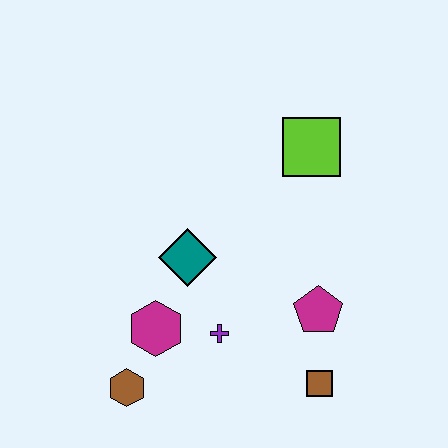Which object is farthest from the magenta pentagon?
The brown hexagon is farthest from the magenta pentagon.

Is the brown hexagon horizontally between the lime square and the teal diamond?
No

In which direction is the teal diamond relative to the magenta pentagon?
The teal diamond is to the left of the magenta pentagon.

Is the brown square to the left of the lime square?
No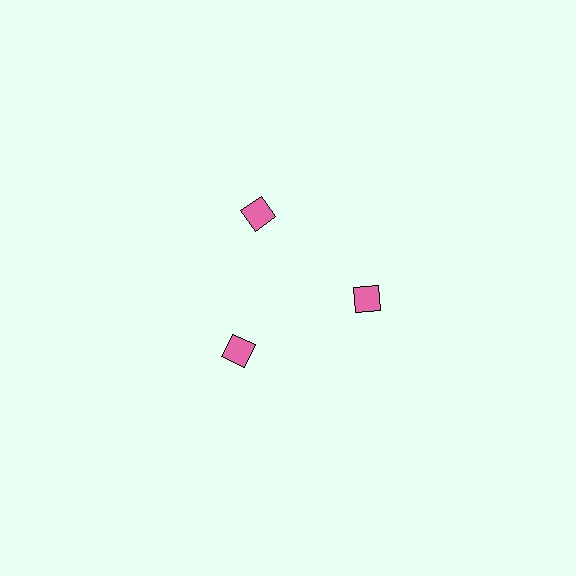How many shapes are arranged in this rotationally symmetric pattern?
There are 3 shapes, arranged in 3 groups of 1.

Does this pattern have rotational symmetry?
Yes, this pattern has 3-fold rotational symmetry. It looks the same after rotating 120 degrees around the center.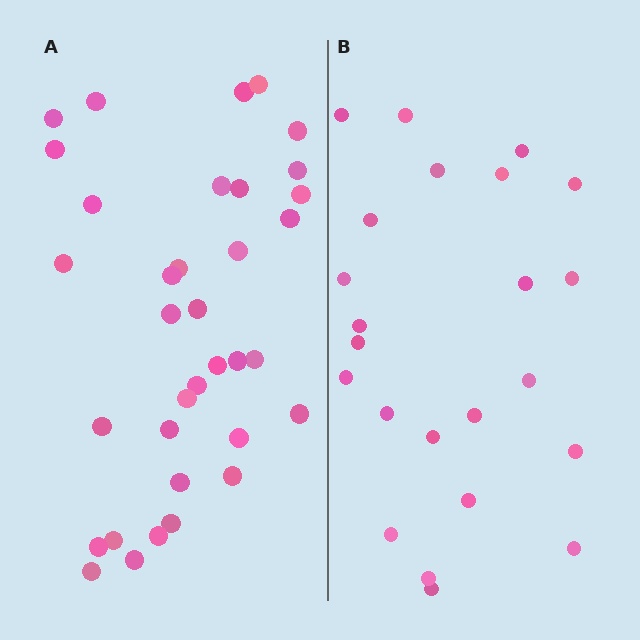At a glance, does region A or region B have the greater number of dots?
Region A (the left region) has more dots.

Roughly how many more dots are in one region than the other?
Region A has roughly 12 or so more dots than region B.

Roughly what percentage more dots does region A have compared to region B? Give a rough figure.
About 50% more.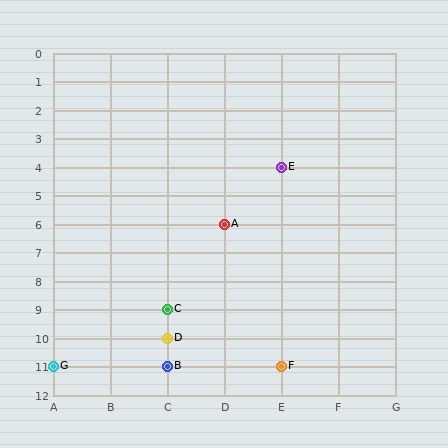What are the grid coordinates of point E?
Point E is at grid coordinates (E, 4).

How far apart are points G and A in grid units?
Points G and A are 3 columns and 5 rows apart (about 5.8 grid units diagonally).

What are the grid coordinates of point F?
Point F is at grid coordinates (E, 11).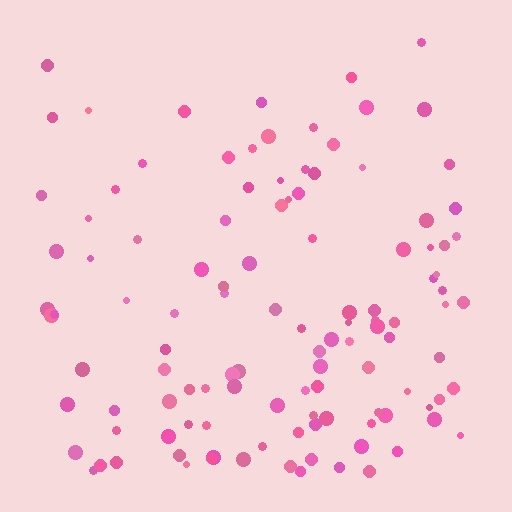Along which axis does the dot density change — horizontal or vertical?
Vertical.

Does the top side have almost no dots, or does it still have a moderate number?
Still a moderate number, just noticeably fewer than the bottom.